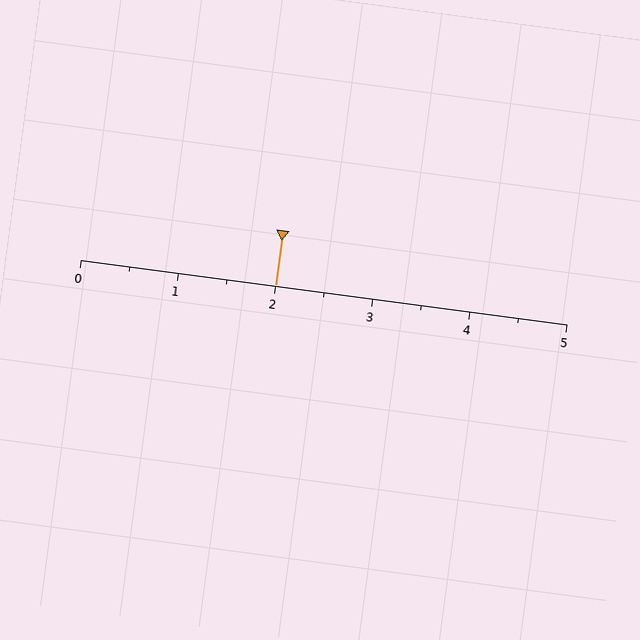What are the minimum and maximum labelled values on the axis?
The axis runs from 0 to 5.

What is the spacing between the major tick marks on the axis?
The major ticks are spaced 1 apart.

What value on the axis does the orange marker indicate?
The marker indicates approximately 2.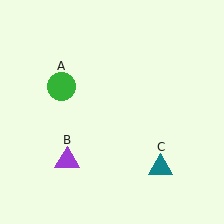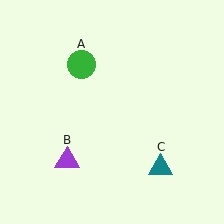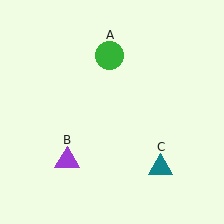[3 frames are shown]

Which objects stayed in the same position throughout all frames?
Purple triangle (object B) and teal triangle (object C) remained stationary.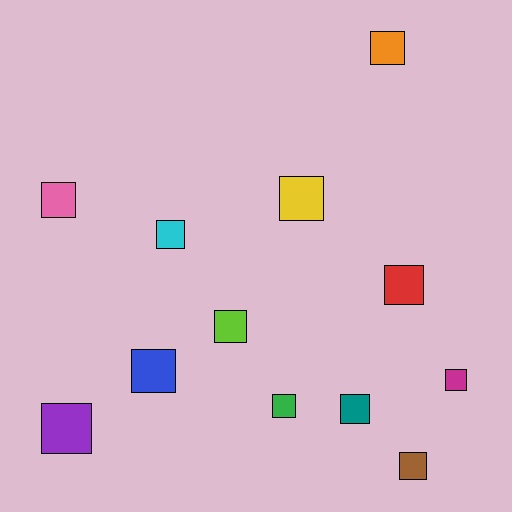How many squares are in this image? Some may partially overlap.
There are 12 squares.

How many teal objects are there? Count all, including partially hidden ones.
There is 1 teal object.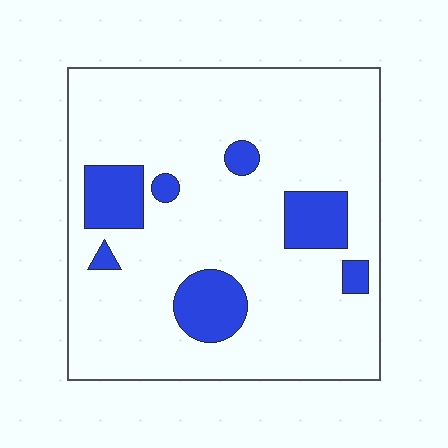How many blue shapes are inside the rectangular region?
7.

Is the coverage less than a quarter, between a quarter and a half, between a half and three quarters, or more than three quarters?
Less than a quarter.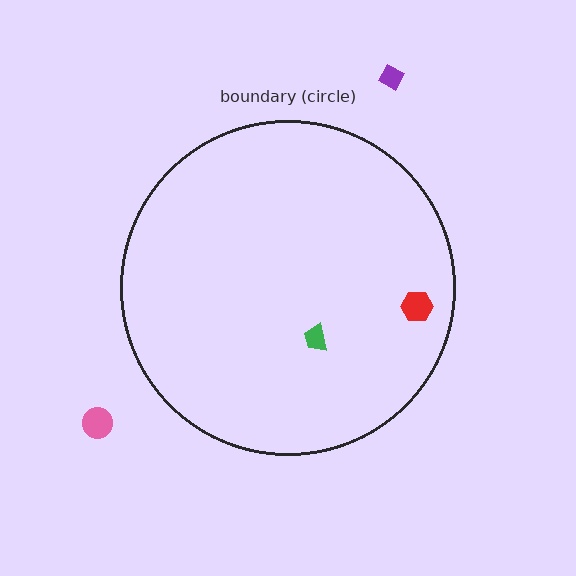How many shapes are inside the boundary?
2 inside, 2 outside.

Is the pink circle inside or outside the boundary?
Outside.